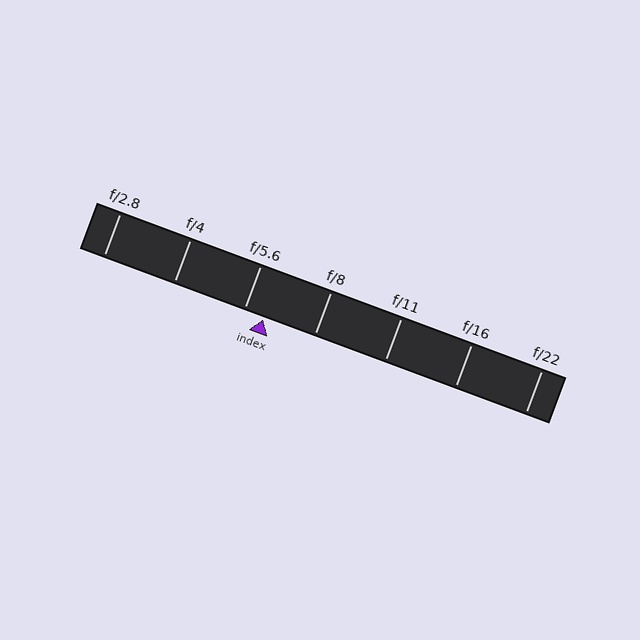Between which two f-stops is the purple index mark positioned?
The index mark is between f/5.6 and f/8.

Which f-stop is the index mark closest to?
The index mark is closest to f/5.6.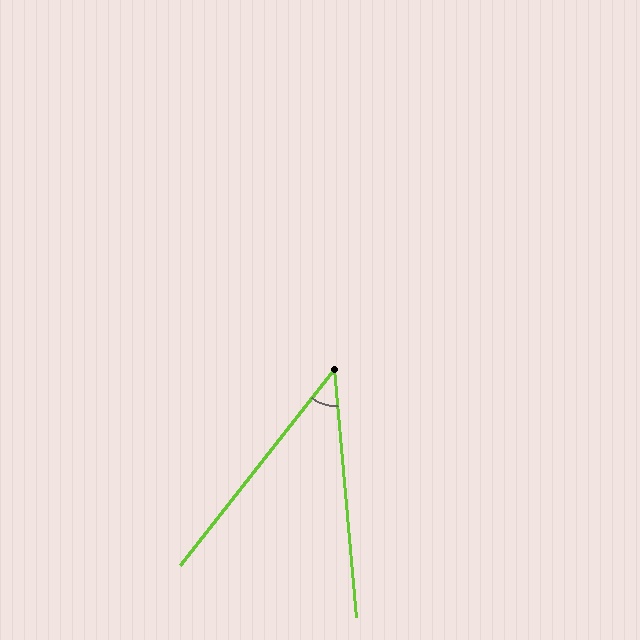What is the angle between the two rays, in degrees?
Approximately 43 degrees.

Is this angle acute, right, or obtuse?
It is acute.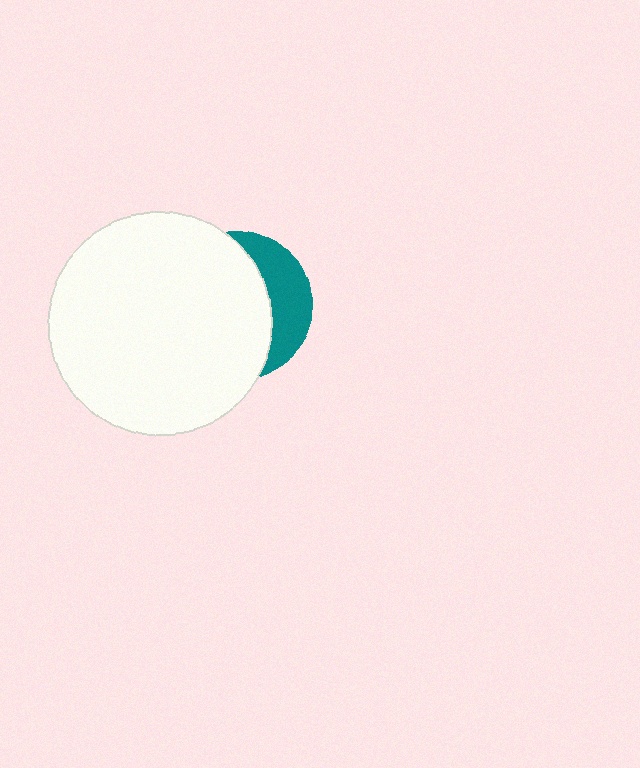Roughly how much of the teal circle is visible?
A small part of it is visible (roughly 30%).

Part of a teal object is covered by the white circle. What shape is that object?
It is a circle.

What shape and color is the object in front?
The object in front is a white circle.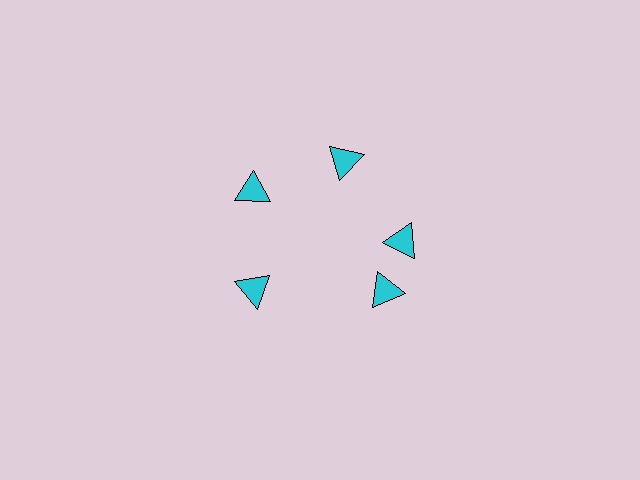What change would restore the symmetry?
The symmetry would be restored by rotating it back into even spacing with its neighbors so that all 5 triangles sit at equal angles and equal distance from the center.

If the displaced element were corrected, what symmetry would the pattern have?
It would have 5-fold rotational symmetry — the pattern would map onto itself every 72 degrees.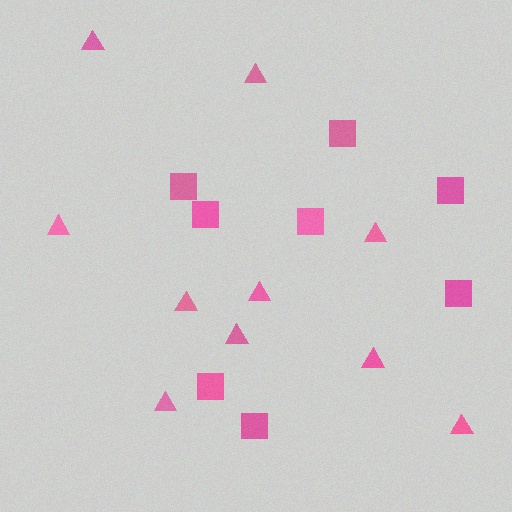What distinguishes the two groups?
There are 2 groups: one group of squares (8) and one group of triangles (10).